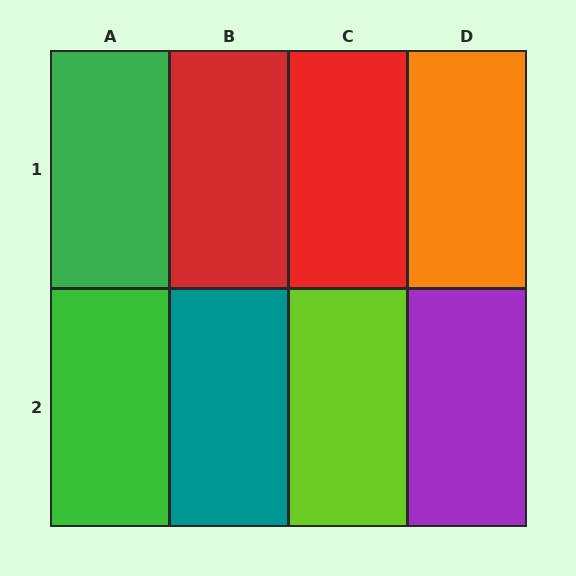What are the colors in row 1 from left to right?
Green, red, red, orange.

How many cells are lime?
1 cell is lime.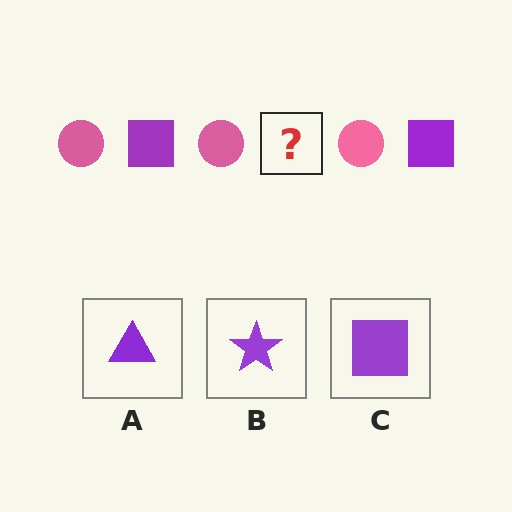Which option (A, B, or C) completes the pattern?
C.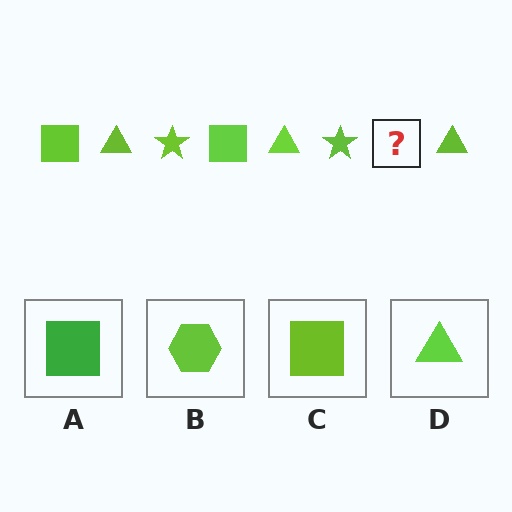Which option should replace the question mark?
Option C.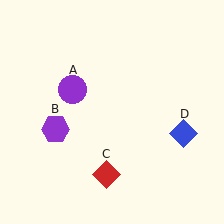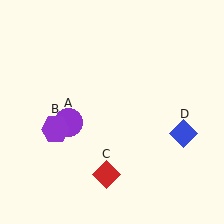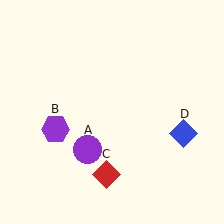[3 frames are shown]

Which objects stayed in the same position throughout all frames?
Purple hexagon (object B) and red diamond (object C) and blue diamond (object D) remained stationary.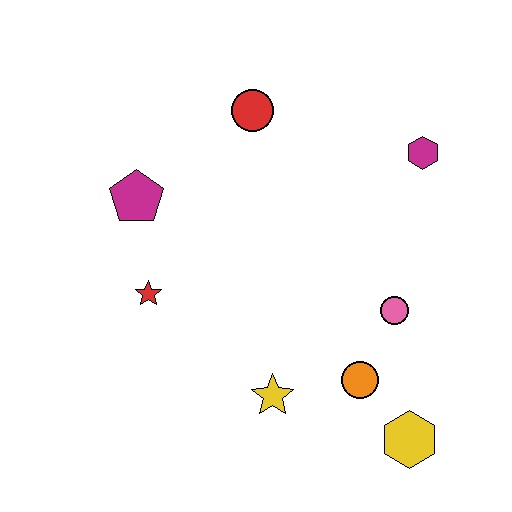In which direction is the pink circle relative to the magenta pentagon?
The pink circle is to the right of the magenta pentagon.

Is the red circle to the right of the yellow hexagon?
No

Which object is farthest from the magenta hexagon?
The red star is farthest from the magenta hexagon.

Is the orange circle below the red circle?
Yes